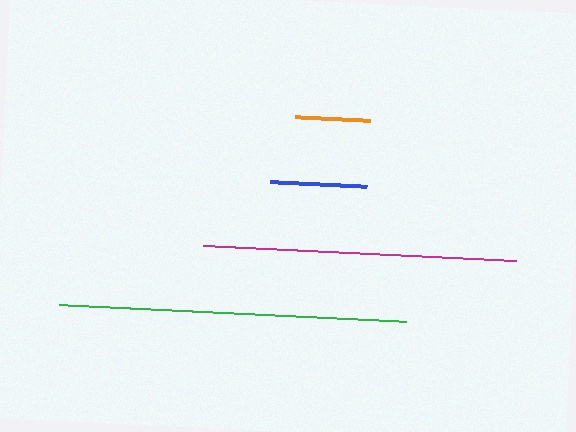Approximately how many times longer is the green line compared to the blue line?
The green line is approximately 3.6 times the length of the blue line.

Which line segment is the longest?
The green line is the longest at approximately 347 pixels.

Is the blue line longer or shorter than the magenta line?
The magenta line is longer than the blue line.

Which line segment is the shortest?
The orange line is the shortest at approximately 75 pixels.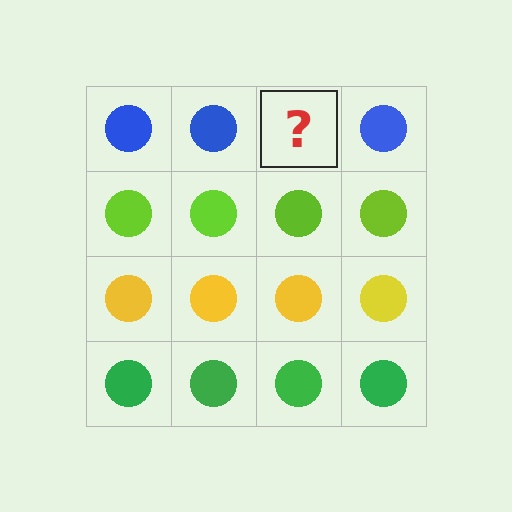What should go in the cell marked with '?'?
The missing cell should contain a blue circle.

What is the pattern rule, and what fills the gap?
The rule is that each row has a consistent color. The gap should be filled with a blue circle.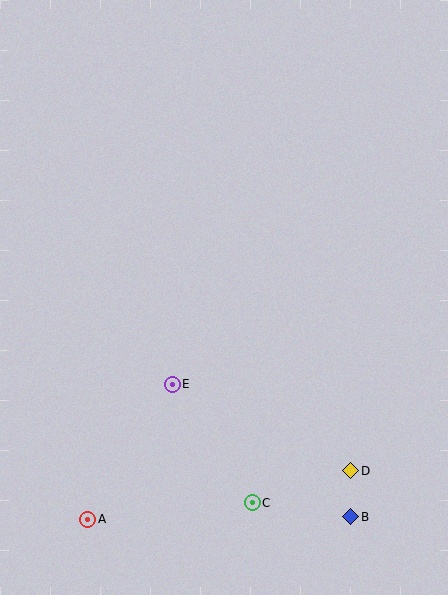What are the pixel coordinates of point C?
Point C is at (252, 503).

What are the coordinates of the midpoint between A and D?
The midpoint between A and D is at (219, 495).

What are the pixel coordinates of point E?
Point E is at (172, 384).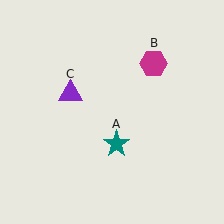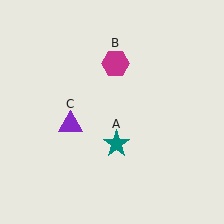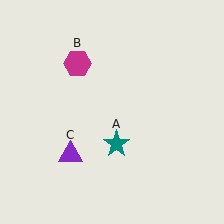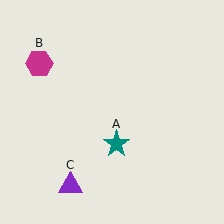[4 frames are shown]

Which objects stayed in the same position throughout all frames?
Teal star (object A) remained stationary.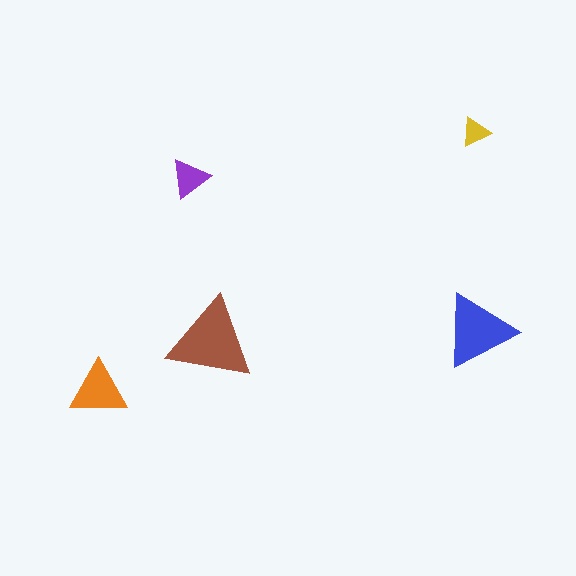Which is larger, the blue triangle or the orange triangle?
The blue one.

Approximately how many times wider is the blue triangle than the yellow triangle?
About 2.5 times wider.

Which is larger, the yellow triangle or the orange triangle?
The orange one.